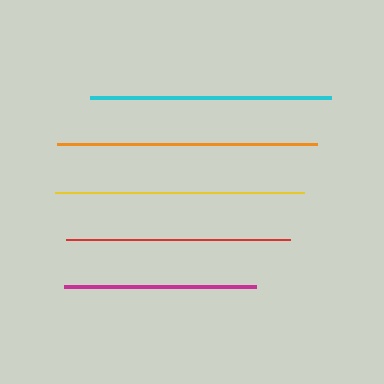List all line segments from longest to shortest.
From longest to shortest: orange, yellow, cyan, red, magenta.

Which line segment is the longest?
The orange line is the longest at approximately 260 pixels.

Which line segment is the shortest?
The magenta line is the shortest at approximately 193 pixels.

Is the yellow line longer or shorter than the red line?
The yellow line is longer than the red line.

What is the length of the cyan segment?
The cyan segment is approximately 241 pixels long.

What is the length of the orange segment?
The orange segment is approximately 260 pixels long.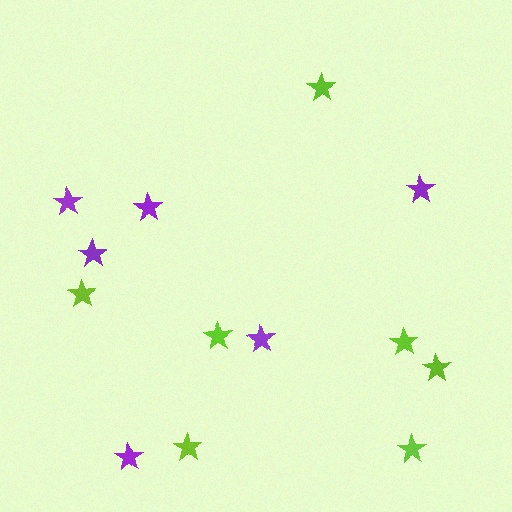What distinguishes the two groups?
There are 2 groups: one group of purple stars (6) and one group of lime stars (7).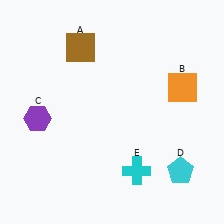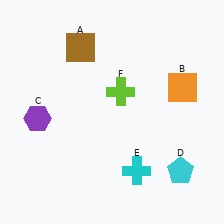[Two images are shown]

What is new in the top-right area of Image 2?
A lime cross (F) was added in the top-right area of Image 2.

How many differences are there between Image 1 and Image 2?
There is 1 difference between the two images.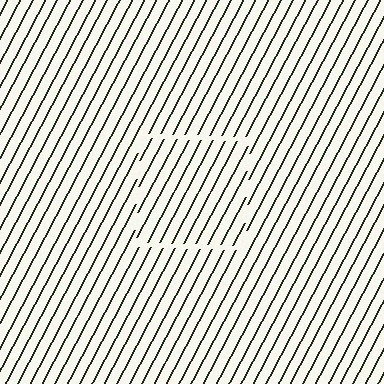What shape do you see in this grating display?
An illusory square. The interior of the shape contains the same grating, shifted by half a period — the contour is defined by the phase discontinuity where line-ends from the inner and outer gratings abut.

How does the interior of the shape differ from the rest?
The interior of the shape contains the same grating, shifted by half a period — the contour is defined by the phase discontinuity where line-ends from the inner and outer gratings abut.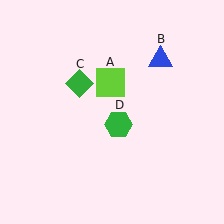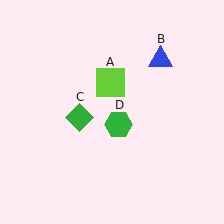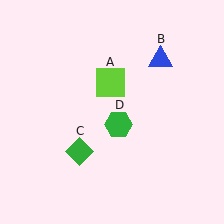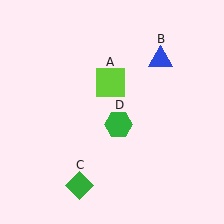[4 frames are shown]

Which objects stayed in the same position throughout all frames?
Lime square (object A) and blue triangle (object B) and green hexagon (object D) remained stationary.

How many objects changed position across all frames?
1 object changed position: green diamond (object C).